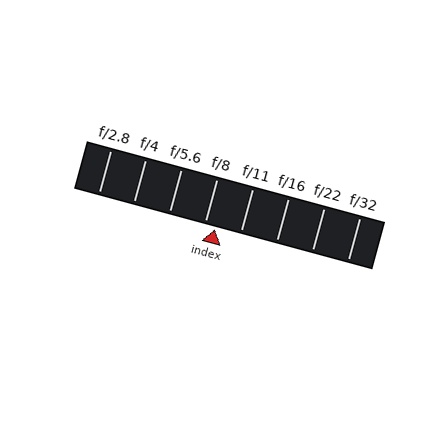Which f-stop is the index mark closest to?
The index mark is closest to f/8.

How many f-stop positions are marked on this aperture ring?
There are 8 f-stop positions marked.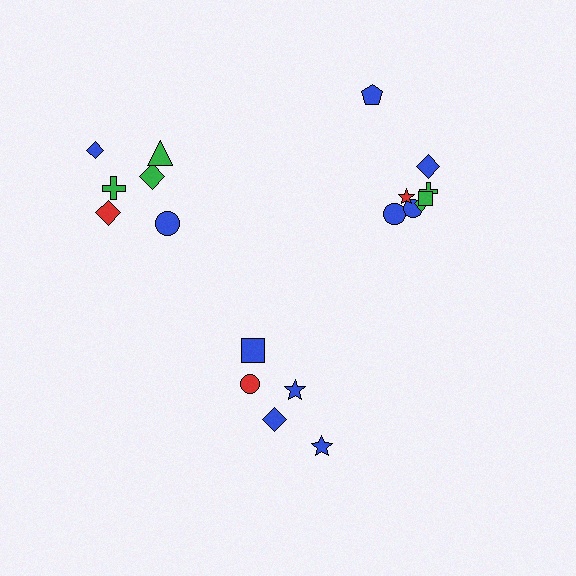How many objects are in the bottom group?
There are 5 objects.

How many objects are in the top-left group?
There are 6 objects.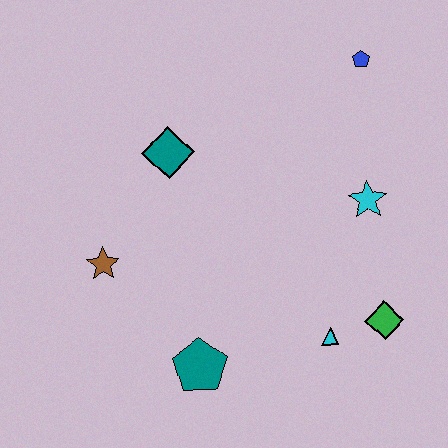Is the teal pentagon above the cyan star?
No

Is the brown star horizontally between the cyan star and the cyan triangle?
No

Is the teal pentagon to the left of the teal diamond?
No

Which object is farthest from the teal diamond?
The green diamond is farthest from the teal diamond.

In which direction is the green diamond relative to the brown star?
The green diamond is to the right of the brown star.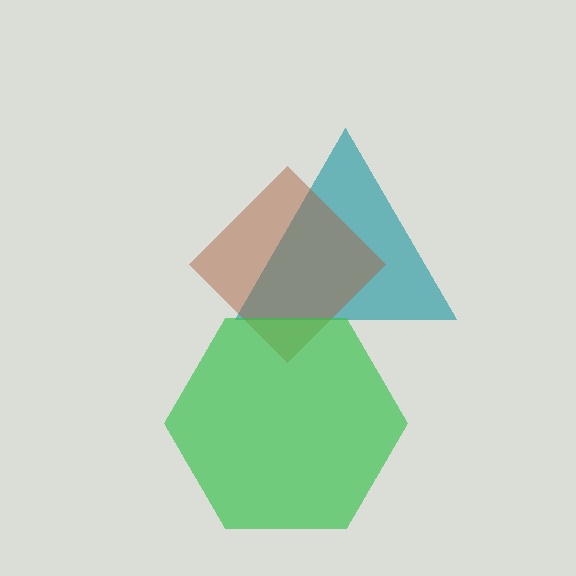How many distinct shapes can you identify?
There are 3 distinct shapes: a teal triangle, a brown diamond, a green hexagon.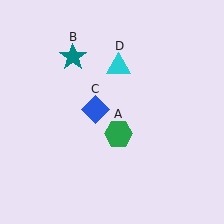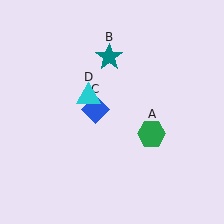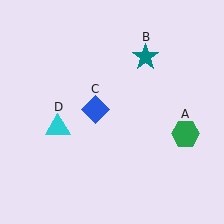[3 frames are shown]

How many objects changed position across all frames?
3 objects changed position: green hexagon (object A), teal star (object B), cyan triangle (object D).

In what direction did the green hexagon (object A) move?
The green hexagon (object A) moved right.